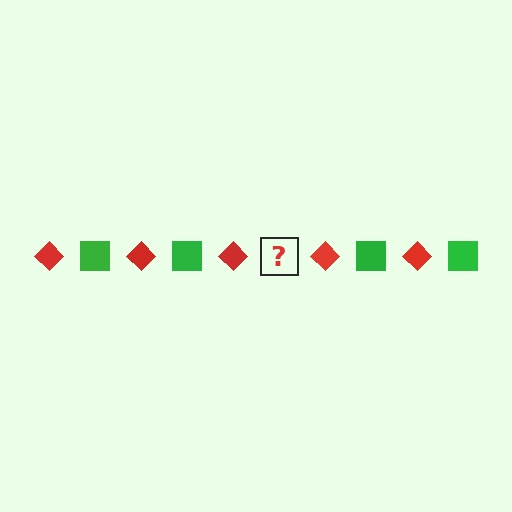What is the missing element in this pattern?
The missing element is a green square.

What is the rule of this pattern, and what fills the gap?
The rule is that the pattern alternates between red diamond and green square. The gap should be filled with a green square.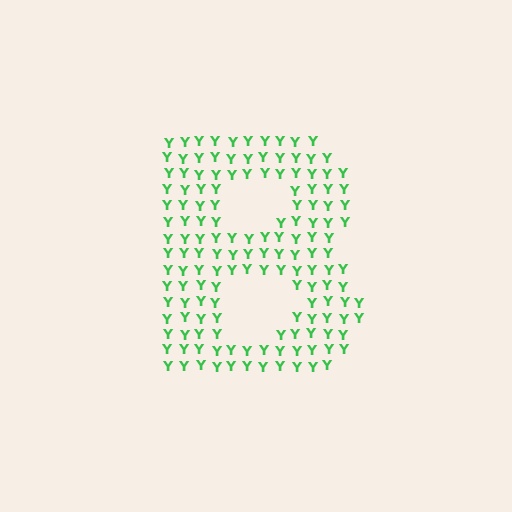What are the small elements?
The small elements are letter Y's.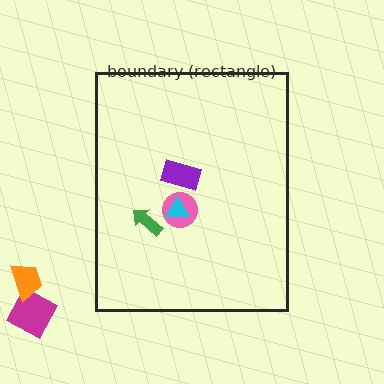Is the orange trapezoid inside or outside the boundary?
Outside.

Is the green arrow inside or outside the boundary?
Inside.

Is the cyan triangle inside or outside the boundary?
Inside.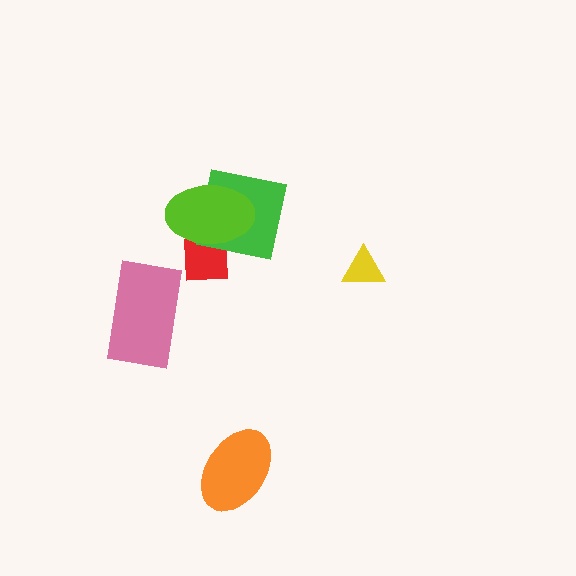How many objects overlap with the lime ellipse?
2 objects overlap with the lime ellipse.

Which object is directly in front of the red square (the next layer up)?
The green square is directly in front of the red square.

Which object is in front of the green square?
The lime ellipse is in front of the green square.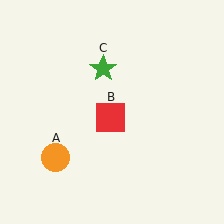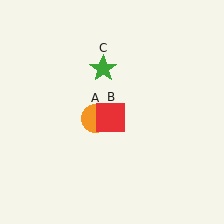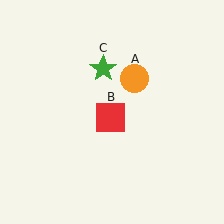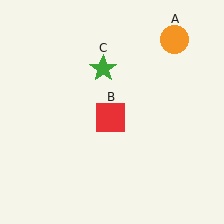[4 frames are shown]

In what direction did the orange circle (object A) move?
The orange circle (object A) moved up and to the right.